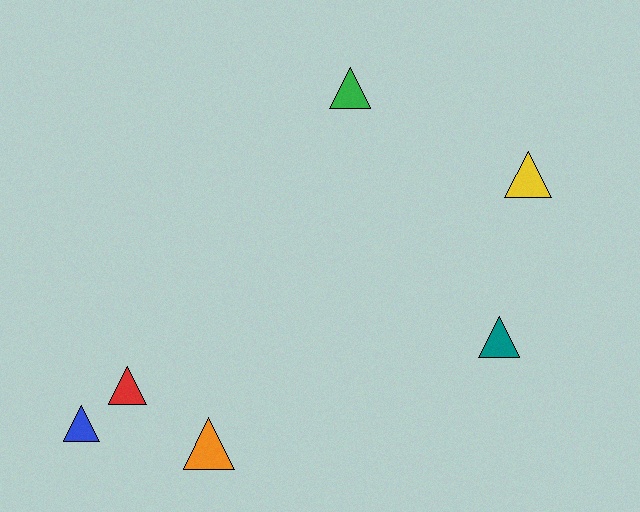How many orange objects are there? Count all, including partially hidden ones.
There is 1 orange object.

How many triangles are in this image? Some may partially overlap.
There are 6 triangles.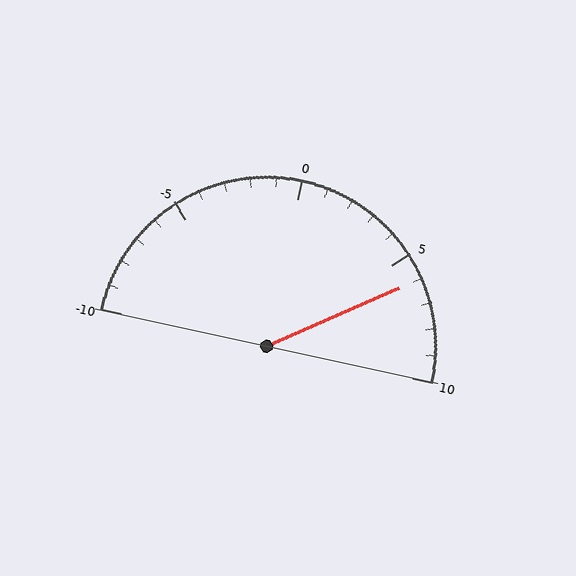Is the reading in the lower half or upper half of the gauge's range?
The reading is in the upper half of the range (-10 to 10).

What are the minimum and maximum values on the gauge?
The gauge ranges from -10 to 10.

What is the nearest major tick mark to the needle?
The nearest major tick mark is 5.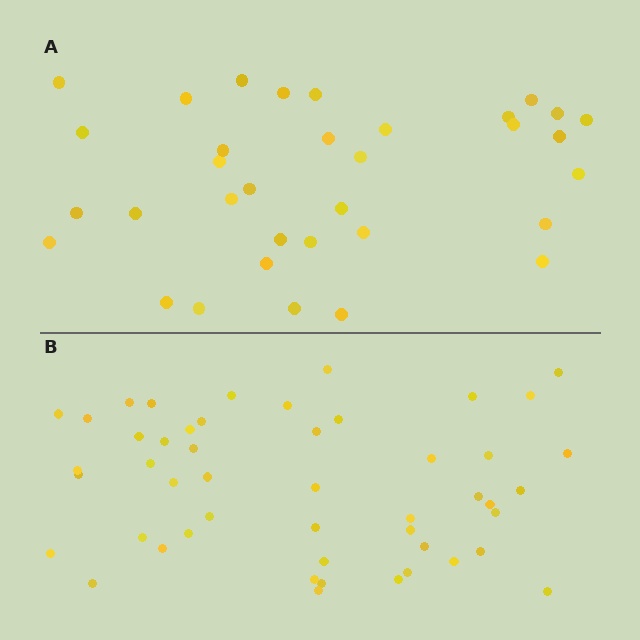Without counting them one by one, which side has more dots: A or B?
Region B (the bottom region) has more dots.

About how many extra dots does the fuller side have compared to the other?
Region B has approximately 15 more dots than region A.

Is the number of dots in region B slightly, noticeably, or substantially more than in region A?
Region B has noticeably more, but not dramatically so. The ratio is roughly 1.4 to 1.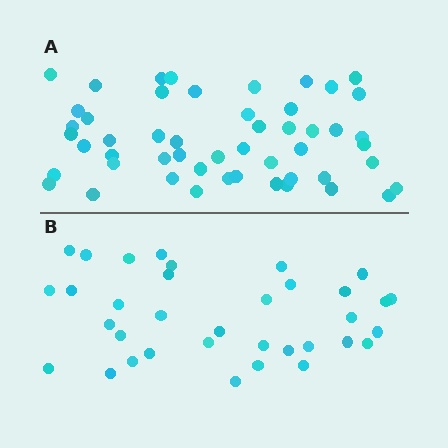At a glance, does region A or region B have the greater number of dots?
Region A (the top region) has more dots.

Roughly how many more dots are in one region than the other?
Region A has approximately 15 more dots than region B.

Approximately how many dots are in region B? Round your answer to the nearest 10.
About 40 dots. (The exact count is 35, which rounds to 40.)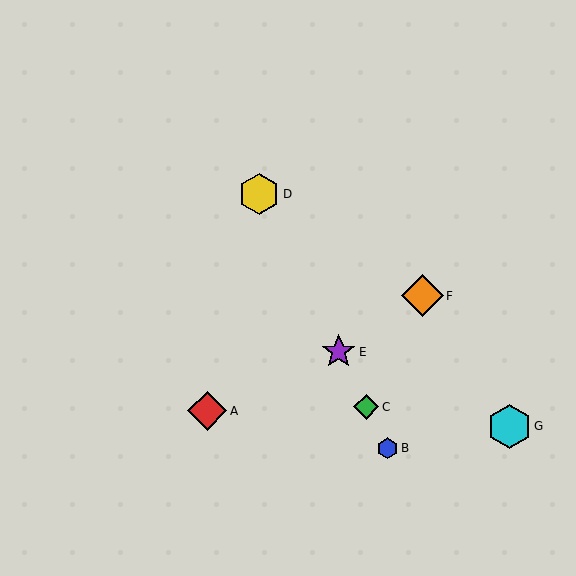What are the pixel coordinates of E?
Object E is at (339, 352).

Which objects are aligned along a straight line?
Objects B, C, D, E are aligned along a straight line.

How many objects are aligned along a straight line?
4 objects (B, C, D, E) are aligned along a straight line.